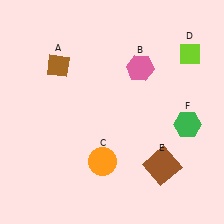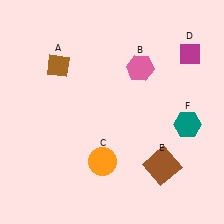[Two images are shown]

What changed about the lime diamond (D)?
In Image 1, D is lime. In Image 2, it changed to magenta.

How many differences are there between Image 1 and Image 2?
There are 2 differences between the two images.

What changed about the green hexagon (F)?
In Image 1, F is green. In Image 2, it changed to teal.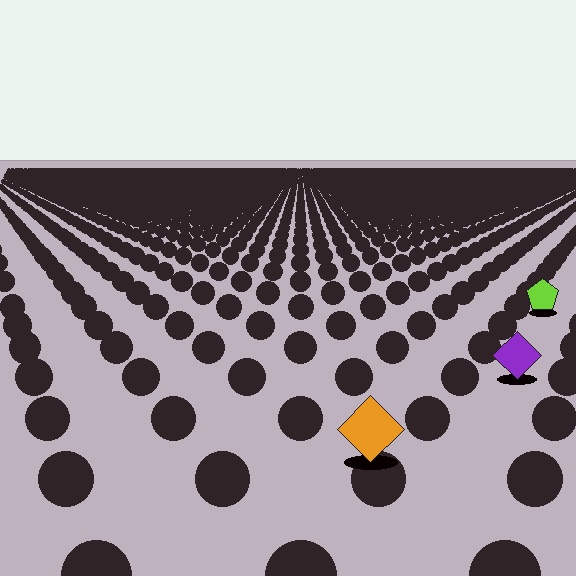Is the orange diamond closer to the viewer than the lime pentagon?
Yes. The orange diamond is closer — you can tell from the texture gradient: the ground texture is coarser near it.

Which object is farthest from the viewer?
The lime pentagon is farthest from the viewer. It appears smaller and the ground texture around it is denser.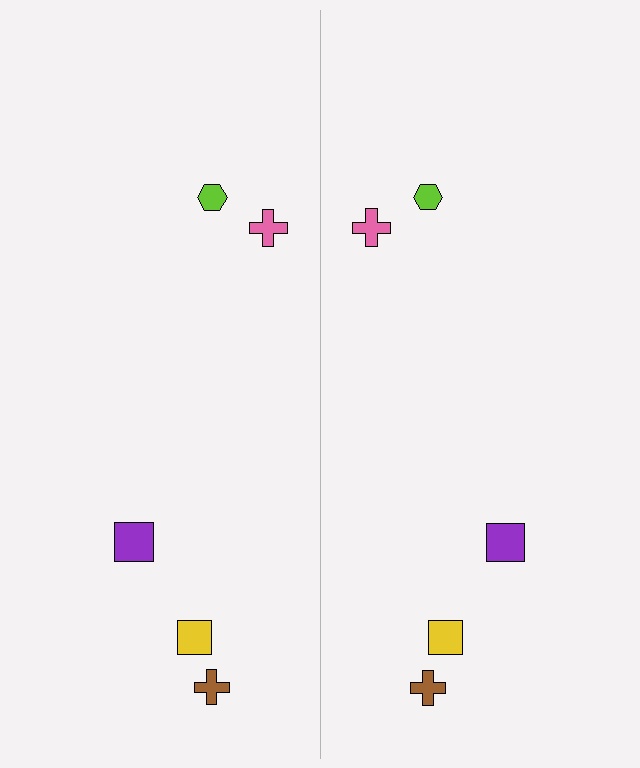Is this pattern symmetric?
Yes, this pattern has bilateral (reflection) symmetry.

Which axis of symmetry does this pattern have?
The pattern has a vertical axis of symmetry running through the center of the image.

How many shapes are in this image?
There are 10 shapes in this image.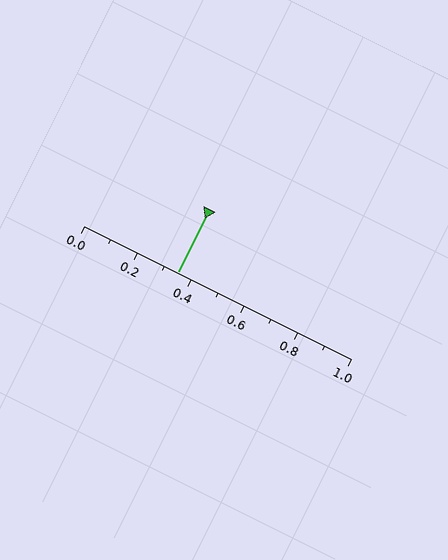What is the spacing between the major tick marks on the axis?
The major ticks are spaced 0.2 apart.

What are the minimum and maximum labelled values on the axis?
The axis runs from 0.0 to 1.0.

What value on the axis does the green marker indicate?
The marker indicates approximately 0.35.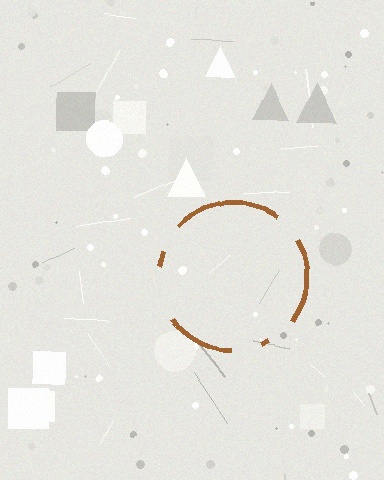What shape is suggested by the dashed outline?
The dashed outline suggests a circle.